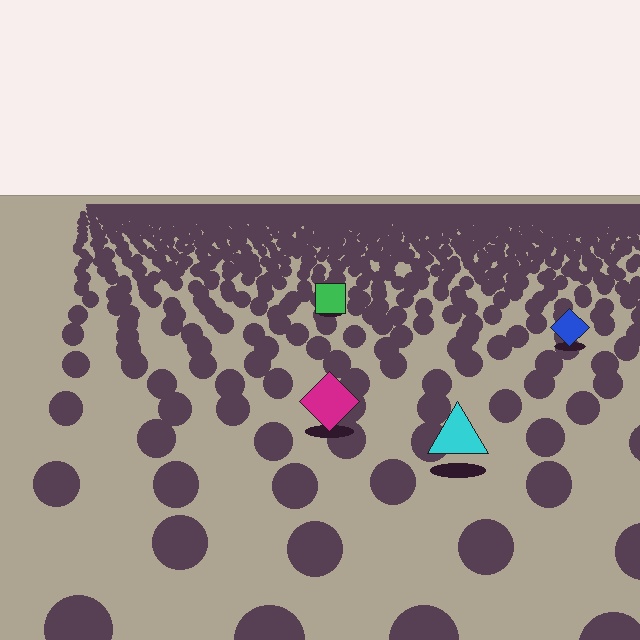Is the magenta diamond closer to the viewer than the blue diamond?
Yes. The magenta diamond is closer — you can tell from the texture gradient: the ground texture is coarser near it.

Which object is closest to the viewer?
The cyan triangle is closest. The texture marks near it are larger and more spread out.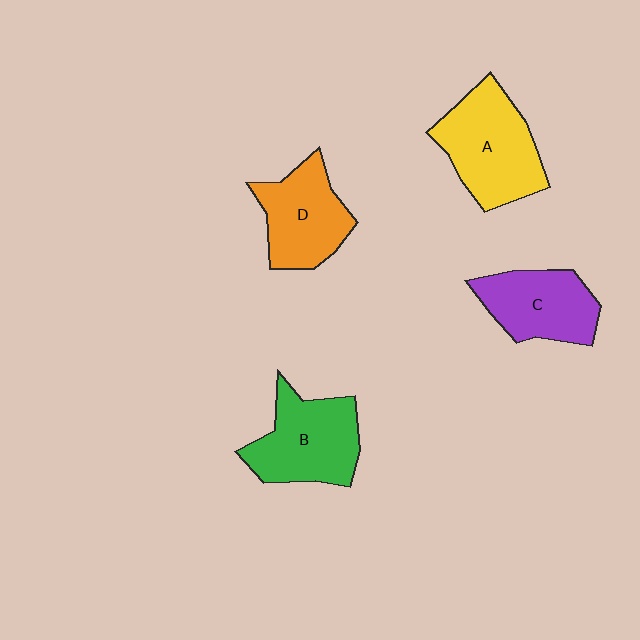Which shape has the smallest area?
Shape C (purple).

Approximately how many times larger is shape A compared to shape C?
Approximately 1.3 times.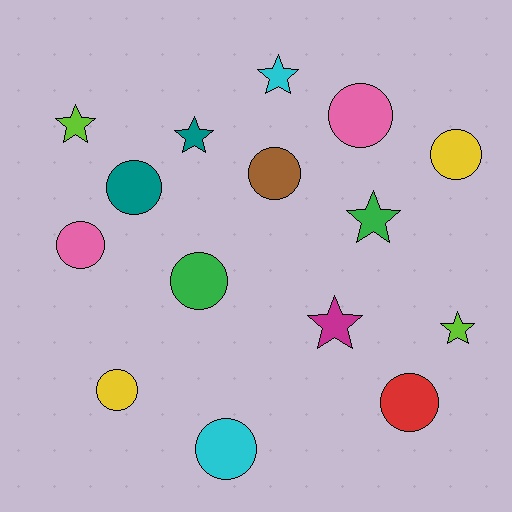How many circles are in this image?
There are 9 circles.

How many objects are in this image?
There are 15 objects.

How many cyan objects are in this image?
There are 2 cyan objects.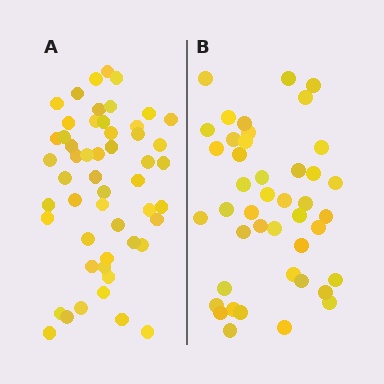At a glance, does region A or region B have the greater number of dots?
Region A (the left region) has more dots.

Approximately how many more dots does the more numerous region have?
Region A has roughly 8 or so more dots than region B.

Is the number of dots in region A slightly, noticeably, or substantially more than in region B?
Region A has only slightly more — the two regions are fairly close. The ratio is roughly 1.2 to 1.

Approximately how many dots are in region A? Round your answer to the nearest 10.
About 50 dots. (The exact count is 52, which rounds to 50.)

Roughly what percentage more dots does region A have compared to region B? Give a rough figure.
About 20% more.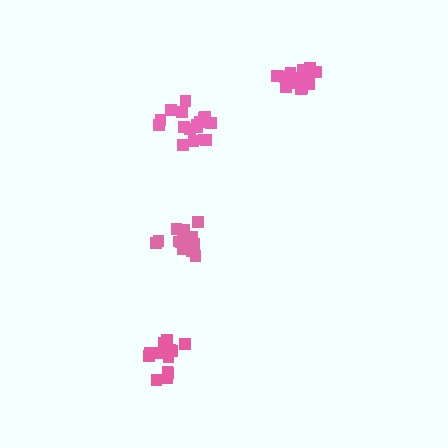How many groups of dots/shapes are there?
There are 4 groups.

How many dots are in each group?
Group 1: 17 dots, Group 2: 16 dots, Group 3: 17 dots, Group 4: 16 dots (66 total).